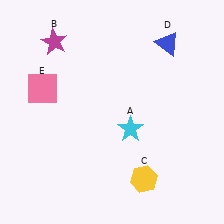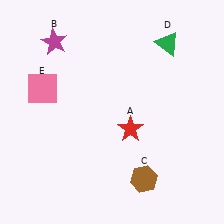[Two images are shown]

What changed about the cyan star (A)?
In Image 1, A is cyan. In Image 2, it changed to red.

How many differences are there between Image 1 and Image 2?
There are 3 differences between the two images.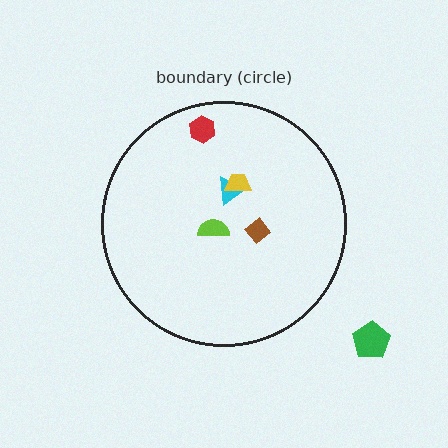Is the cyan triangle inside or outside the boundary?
Inside.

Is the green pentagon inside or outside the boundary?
Outside.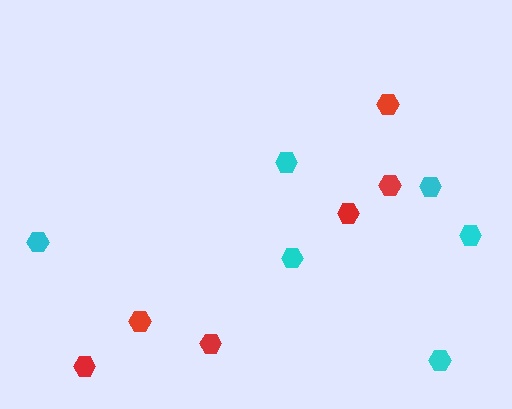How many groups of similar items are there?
There are 2 groups: one group of cyan hexagons (6) and one group of red hexagons (6).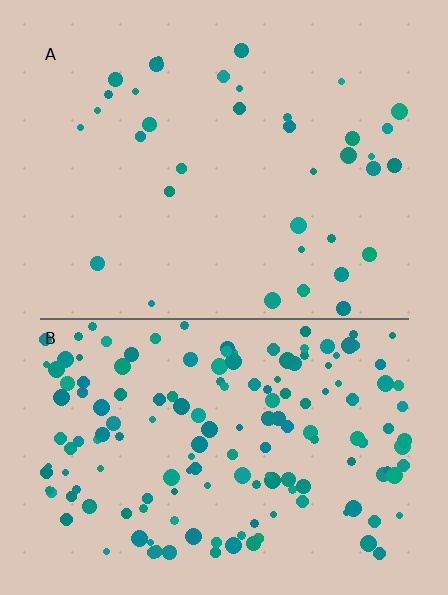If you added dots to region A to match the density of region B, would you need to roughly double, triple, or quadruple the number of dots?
Approximately quadruple.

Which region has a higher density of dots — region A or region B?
B (the bottom).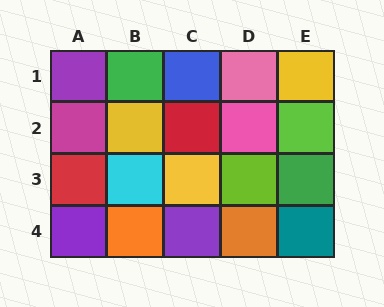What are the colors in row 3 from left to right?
Red, cyan, yellow, lime, green.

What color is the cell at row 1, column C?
Blue.